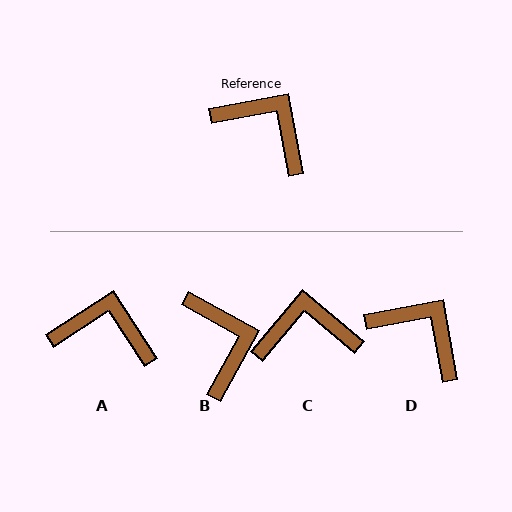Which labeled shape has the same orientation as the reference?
D.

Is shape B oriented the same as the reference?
No, it is off by about 39 degrees.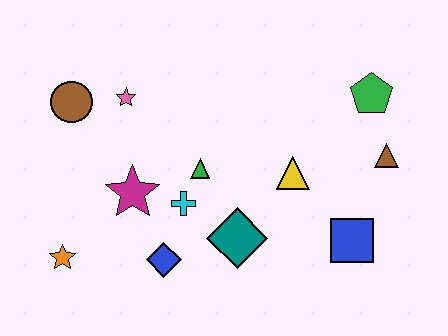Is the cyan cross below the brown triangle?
Yes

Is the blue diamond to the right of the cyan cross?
No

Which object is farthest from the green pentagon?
The orange star is farthest from the green pentagon.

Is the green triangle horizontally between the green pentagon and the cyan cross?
Yes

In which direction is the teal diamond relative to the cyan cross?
The teal diamond is to the right of the cyan cross.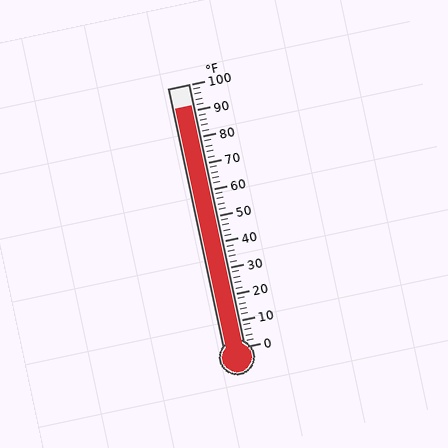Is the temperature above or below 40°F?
The temperature is above 40°F.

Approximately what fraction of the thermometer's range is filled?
The thermometer is filled to approximately 90% of its range.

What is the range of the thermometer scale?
The thermometer scale ranges from 0°F to 100°F.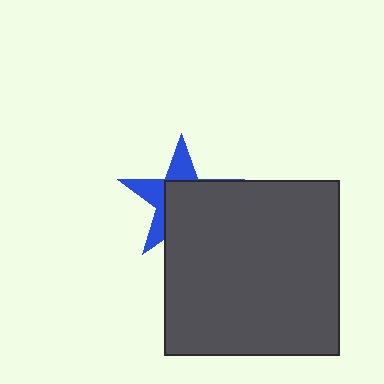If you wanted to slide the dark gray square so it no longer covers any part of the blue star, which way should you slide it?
Slide it toward the lower-right — that is the most direct way to separate the two shapes.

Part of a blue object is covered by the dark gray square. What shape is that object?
It is a star.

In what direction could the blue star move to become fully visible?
The blue star could move toward the upper-left. That would shift it out from behind the dark gray square entirely.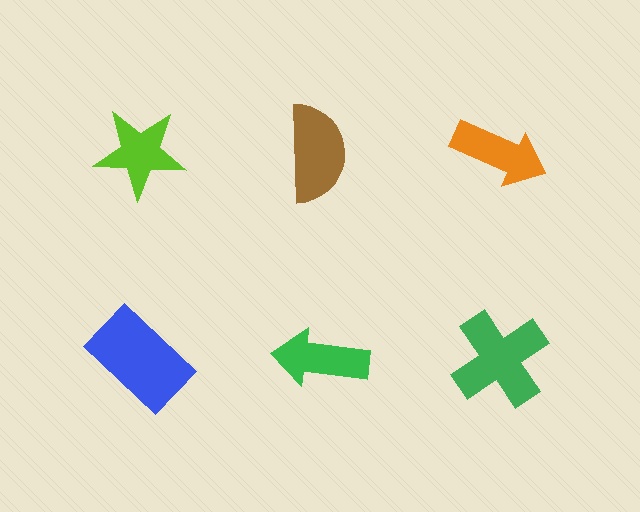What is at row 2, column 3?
A green cross.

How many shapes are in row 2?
3 shapes.